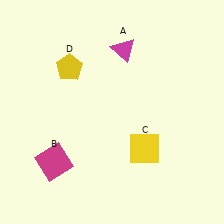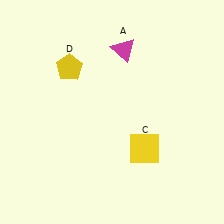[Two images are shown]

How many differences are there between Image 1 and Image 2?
There is 1 difference between the two images.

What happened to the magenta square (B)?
The magenta square (B) was removed in Image 2. It was in the bottom-left area of Image 1.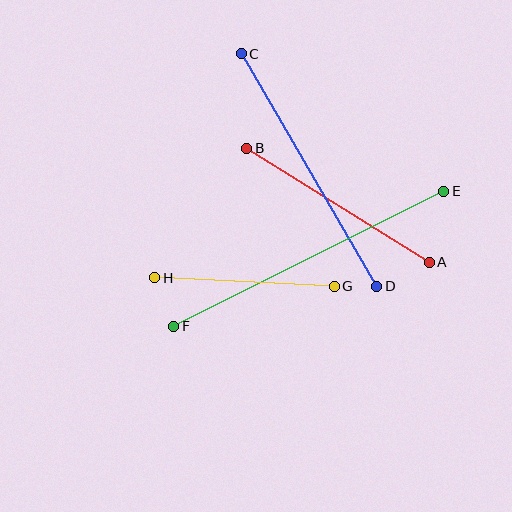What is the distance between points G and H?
The distance is approximately 179 pixels.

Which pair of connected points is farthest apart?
Points E and F are farthest apart.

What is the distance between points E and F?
The distance is approximately 302 pixels.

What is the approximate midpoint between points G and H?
The midpoint is at approximately (245, 282) pixels.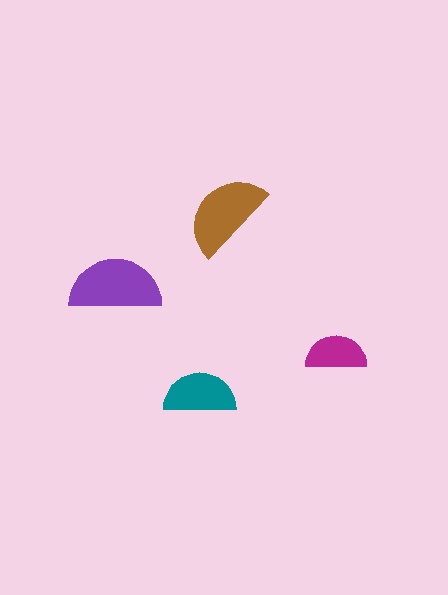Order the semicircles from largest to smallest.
the purple one, the brown one, the teal one, the magenta one.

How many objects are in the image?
There are 4 objects in the image.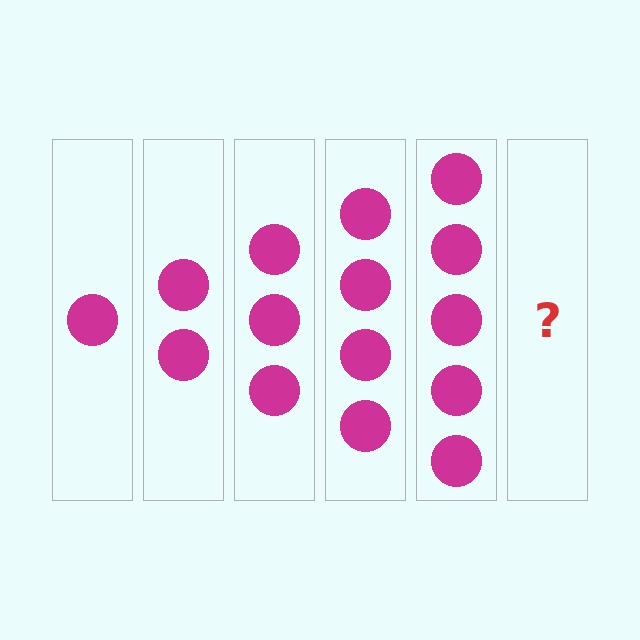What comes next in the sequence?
The next element should be 6 circles.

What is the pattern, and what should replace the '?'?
The pattern is that each step adds one more circle. The '?' should be 6 circles.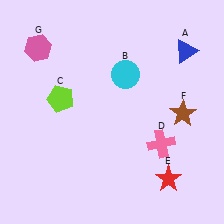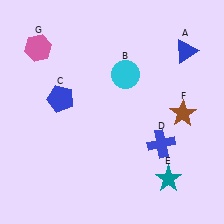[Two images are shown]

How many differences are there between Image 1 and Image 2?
There are 3 differences between the two images.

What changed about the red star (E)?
In Image 1, E is red. In Image 2, it changed to teal.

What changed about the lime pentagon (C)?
In Image 1, C is lime. In Image 2, it changed to blue.